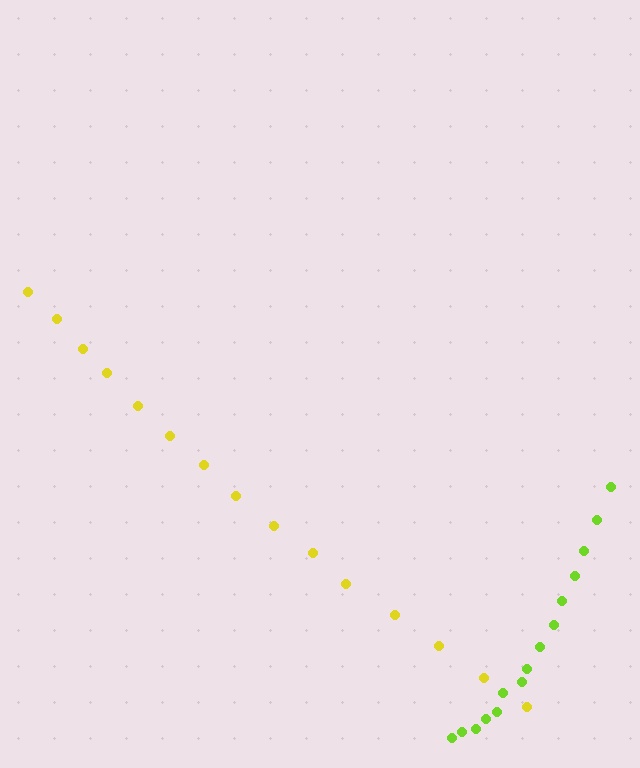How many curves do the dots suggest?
There are 2 distinct paths.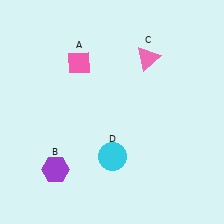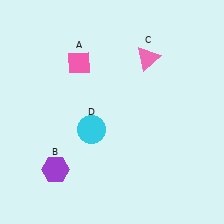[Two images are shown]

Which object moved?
The cyan circle (D) moved up.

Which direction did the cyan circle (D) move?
The cyan circle (D) moved up.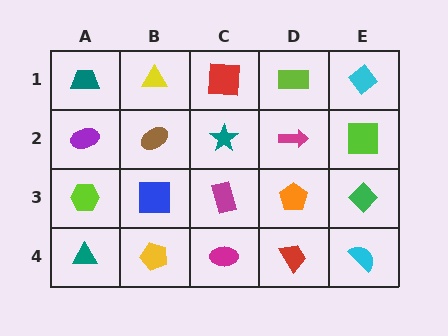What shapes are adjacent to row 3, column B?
A brown ellipse (row 2, column B), a yellow pentagon (row 4, column B), a lime hexagon (row 3, column A), a magenta rectangle (row 3, column C).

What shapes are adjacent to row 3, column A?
A purple ellipse (row 2, column A), a teal triangle (row 4, column A), a blue square (row 3, column B).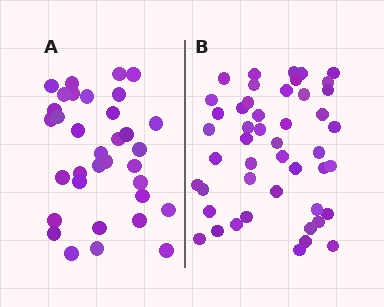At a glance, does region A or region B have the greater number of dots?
Region B (the right region) has more dots.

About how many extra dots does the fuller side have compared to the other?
Region B has approximately 15 more dots than region A.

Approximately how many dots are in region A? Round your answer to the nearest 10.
About 30 dots. (The exact count is 34, which rounds to 30.)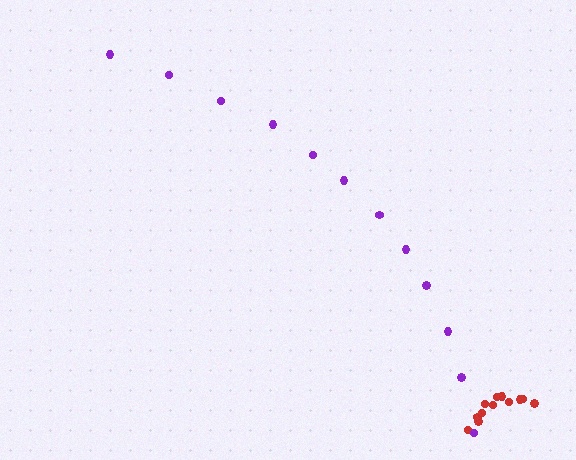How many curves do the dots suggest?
There are 2 distinct paths.